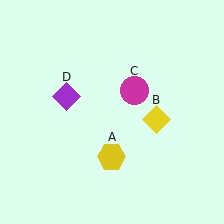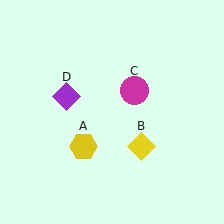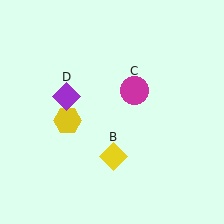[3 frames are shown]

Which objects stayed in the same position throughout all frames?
Magenta circle (object C) and purple diamond (object D) remained stationary.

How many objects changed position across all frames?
2 objects changed position: yellow hexagon (object A), yellow diamond (object B).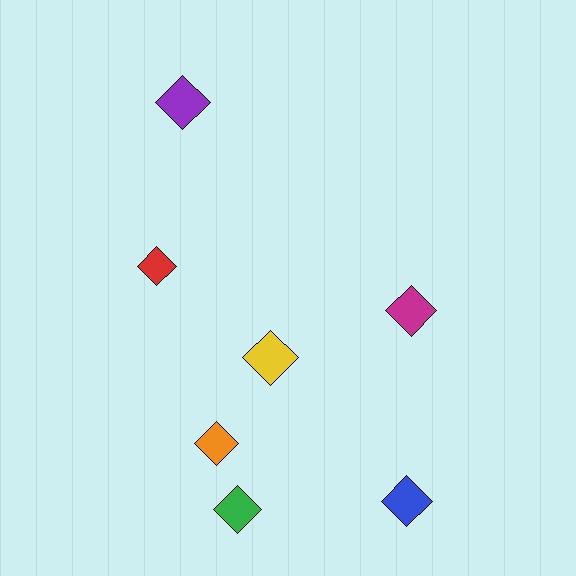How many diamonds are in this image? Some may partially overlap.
There are 7 diamonds.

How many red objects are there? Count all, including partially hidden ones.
There is 1 red object.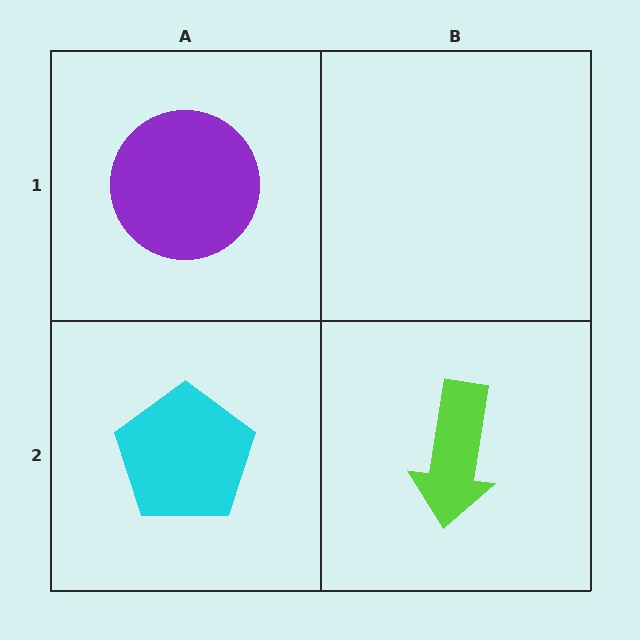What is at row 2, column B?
A lime arrow.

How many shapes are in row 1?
1 shape.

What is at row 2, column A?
A cyan pentagon.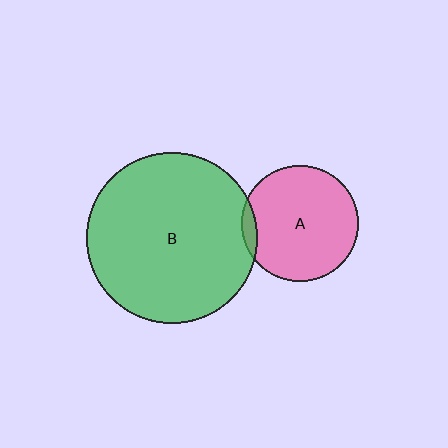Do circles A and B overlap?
Yes.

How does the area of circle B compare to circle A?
Approximately 2.2 times.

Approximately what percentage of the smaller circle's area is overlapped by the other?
Approximately 5%.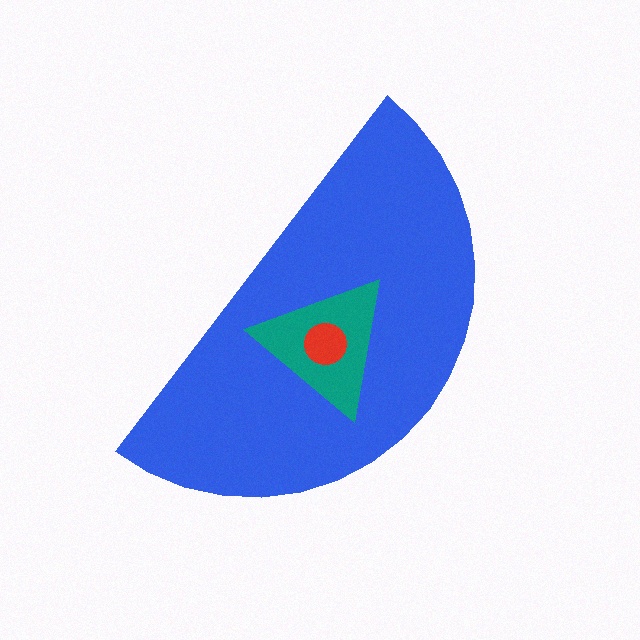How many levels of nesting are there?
3.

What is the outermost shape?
The blue semicircle.